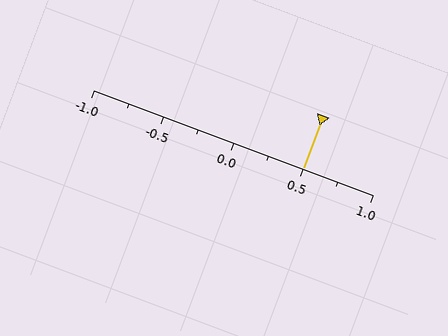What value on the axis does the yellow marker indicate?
The marker indicates approximately 0.5.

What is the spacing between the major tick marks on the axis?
The major ticks are spaced 0.5 apart.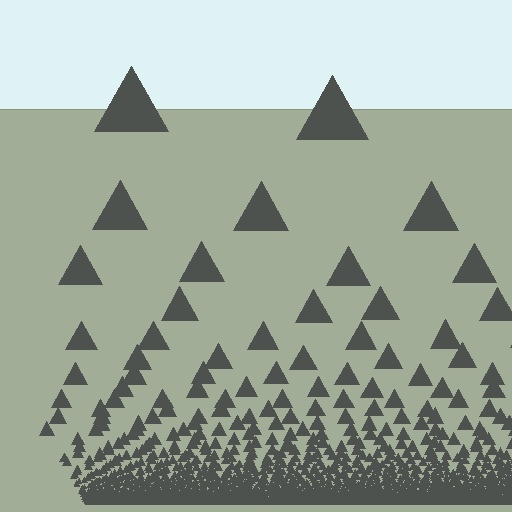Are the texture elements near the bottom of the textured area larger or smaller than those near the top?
Smaller. The gradient is inverted — elements near the bottom are smaller and denser.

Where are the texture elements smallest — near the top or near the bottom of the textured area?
Near the bottom.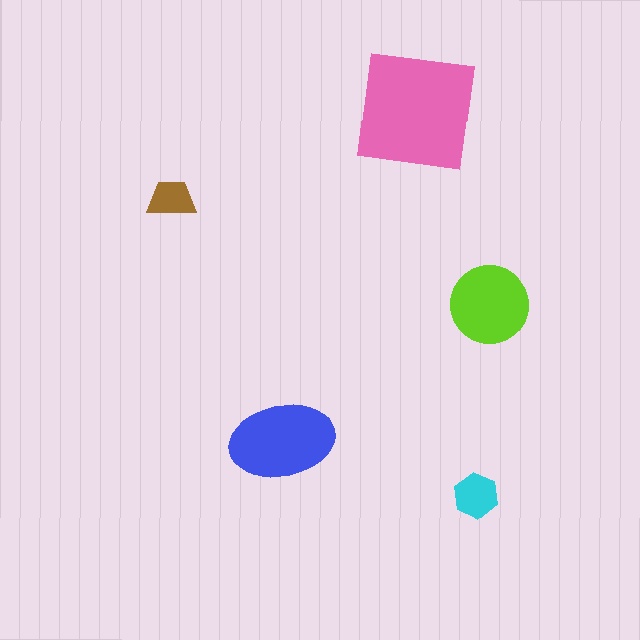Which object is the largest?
The pink square.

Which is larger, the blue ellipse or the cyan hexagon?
The blue ellipse.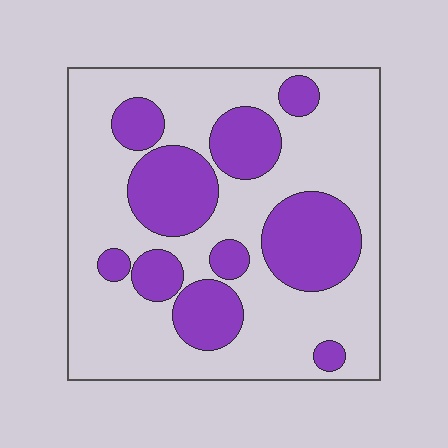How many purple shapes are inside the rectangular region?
10.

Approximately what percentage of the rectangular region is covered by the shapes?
Approximately 30%.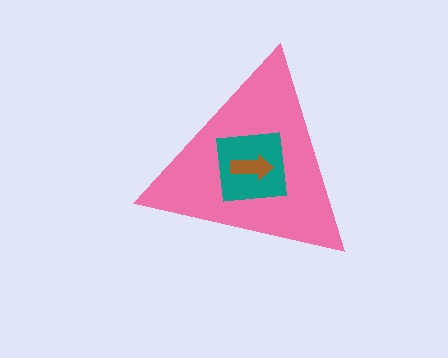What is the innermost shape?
The brown arrow.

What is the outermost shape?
The pink triangle.